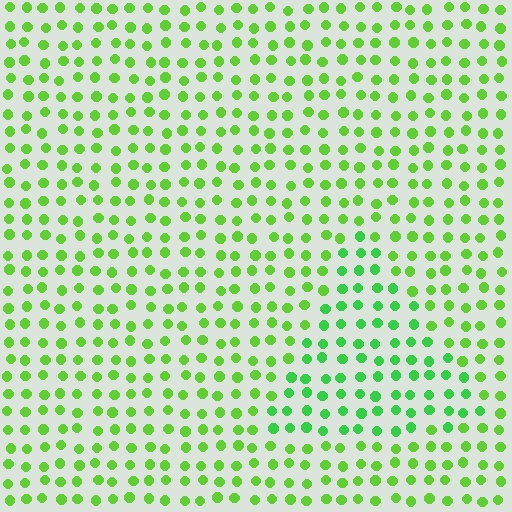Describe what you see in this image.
The image is filled with small lime elements in a uniform arrangement. A triangle-shaped region is visible where the elements are tinted to a slightly different hue, forming a subtle color boundary.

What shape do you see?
I see a triangle.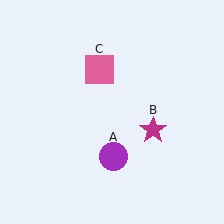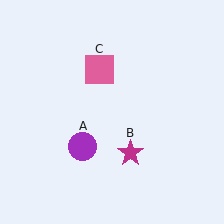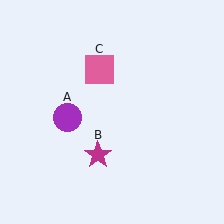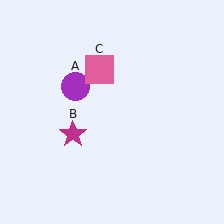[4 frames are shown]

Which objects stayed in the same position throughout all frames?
Pink square (object C) remained stationary.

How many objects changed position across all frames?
2 objects changed position: purple circle (object A), magenta star (object B).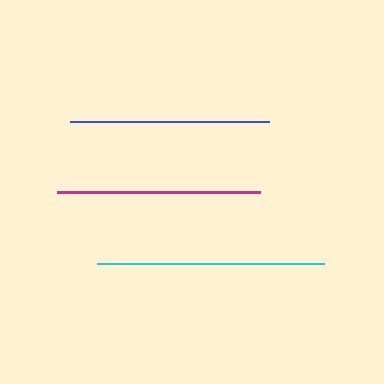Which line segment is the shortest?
The blue line is the shortest at approximately 199 pixels.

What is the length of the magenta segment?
The magenta segment is approximately 204 pixels long.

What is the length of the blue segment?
The blue segment is approximately 199 pixels long.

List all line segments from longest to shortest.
From longest to shortest: cyan, magenta, blue.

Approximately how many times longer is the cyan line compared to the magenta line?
The cyan line is approximately 1.1 times the length of the magenta line.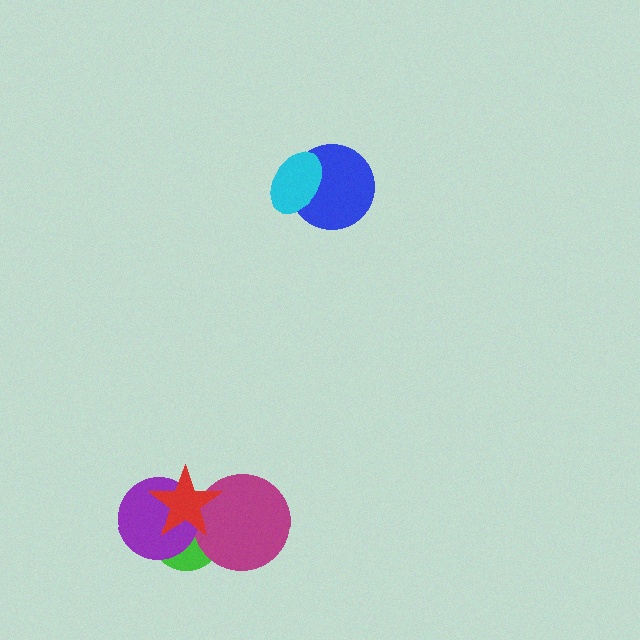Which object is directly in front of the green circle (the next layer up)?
The magenta circle is directly in front of the green circle.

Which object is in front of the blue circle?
The cyan ellipse is in front of the blue circle.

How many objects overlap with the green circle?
3 objects overlap with the green circle.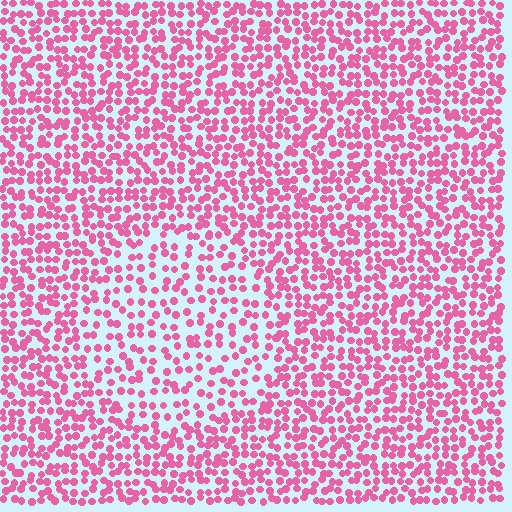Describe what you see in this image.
The image contains small pink elements arranged at two different densities. A circle-shaped region is visible where the elements are less densely packed than the surrounding area.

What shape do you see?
I see a circle.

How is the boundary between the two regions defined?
The boundary is defined by a change in element density (approximately 1.7x ratio). All elements are the same color, size, and shape.